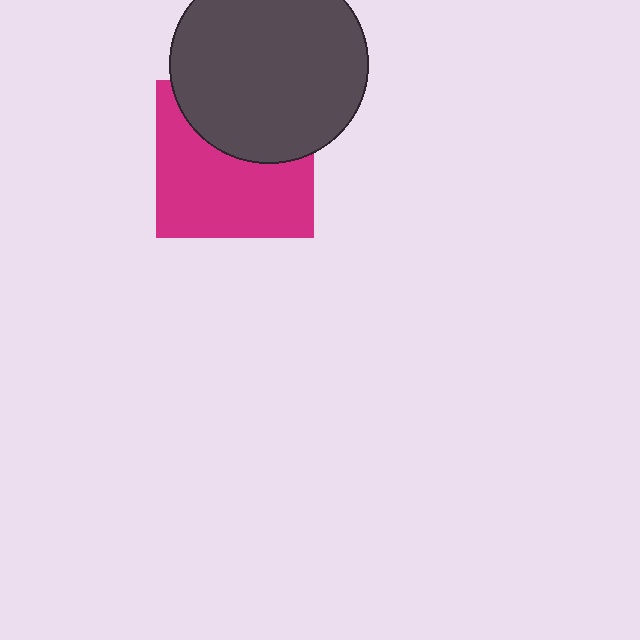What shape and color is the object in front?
The object in front is a dark gray circle.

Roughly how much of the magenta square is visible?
About half of it is visible (roughly 60%).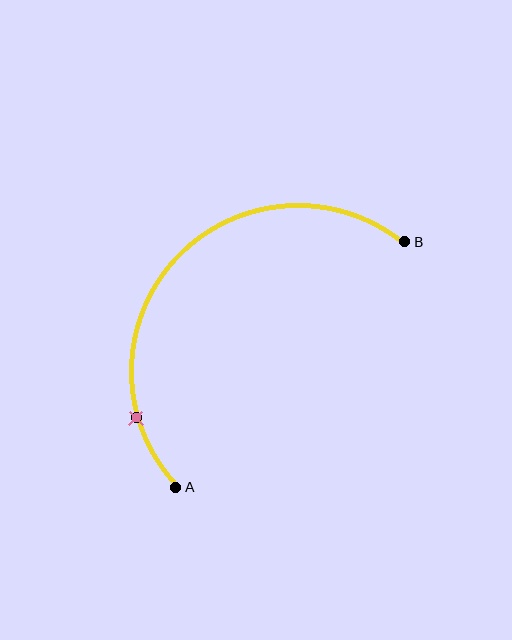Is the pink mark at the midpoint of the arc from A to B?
No. The pink mark lies on the arc but is closer to endpoint A. The arc midpoint would be at the point on the curve equidistant along the arc from both A and B.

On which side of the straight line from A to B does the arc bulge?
The arc bulges above and to the left of the straight line connecting A and B.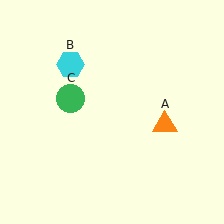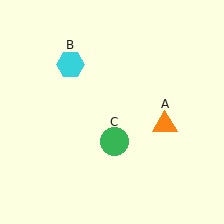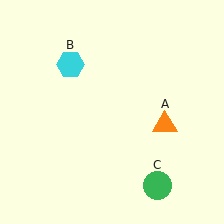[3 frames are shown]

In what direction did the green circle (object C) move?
The green circle (object C) moved down and to the right.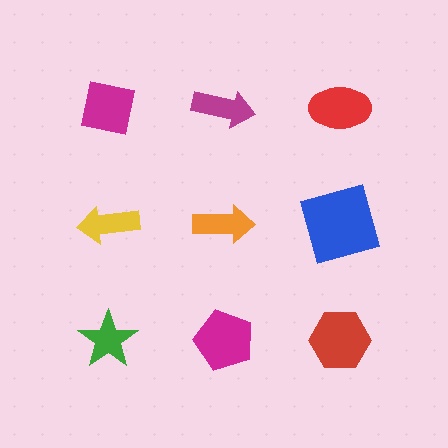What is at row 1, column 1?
A magenta square.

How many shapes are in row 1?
3 shapes.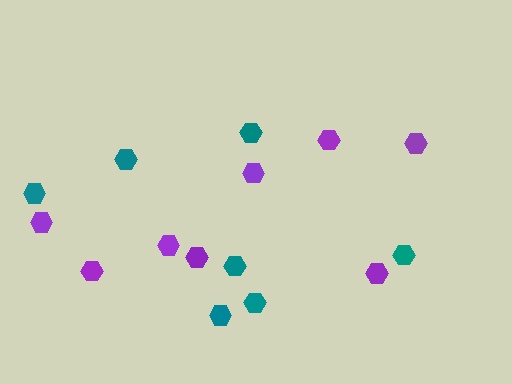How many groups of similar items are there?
There are 2 groups: one group of teal hexagons (7) and one group of purple hexagons (8).